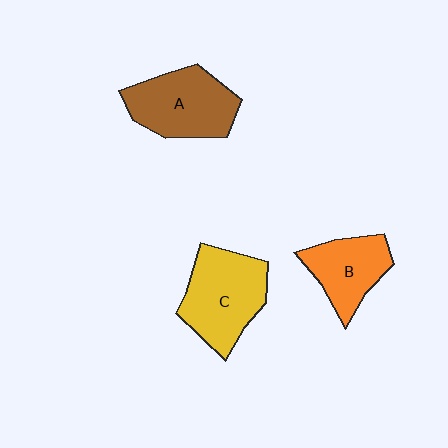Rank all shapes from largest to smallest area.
From largest to smallest: C (yellow), A (brown), B (orange).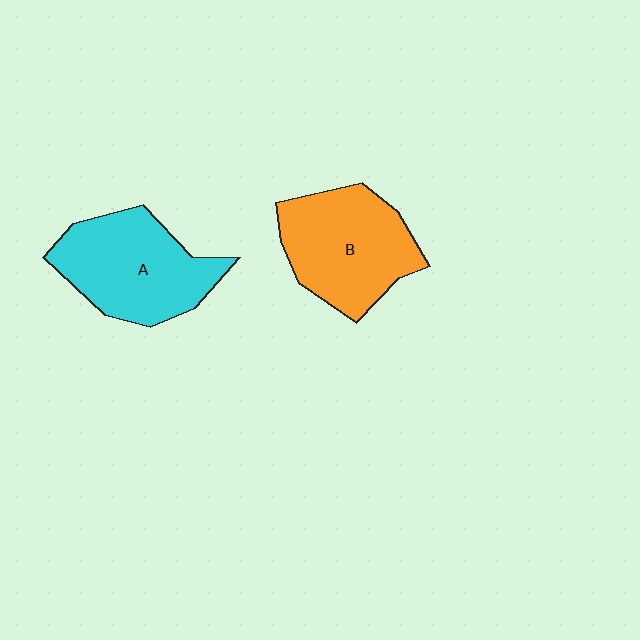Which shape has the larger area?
Shape A (cyan).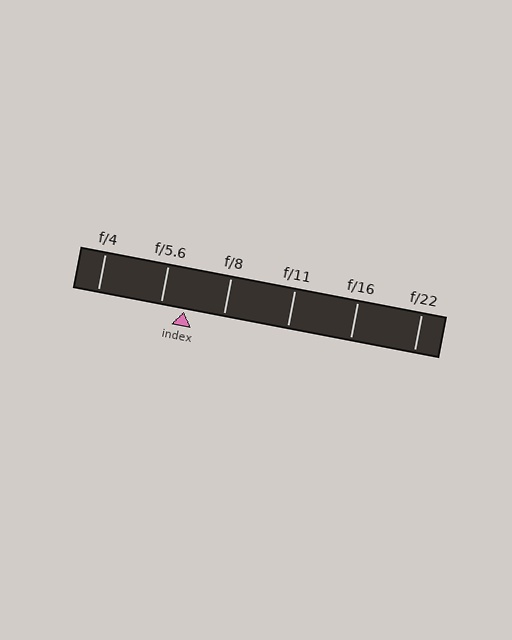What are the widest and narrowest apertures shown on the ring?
The widest aperture shown is f/4 and the narrowest is f/22.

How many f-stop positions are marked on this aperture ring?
There are 6 f-stop positions marked.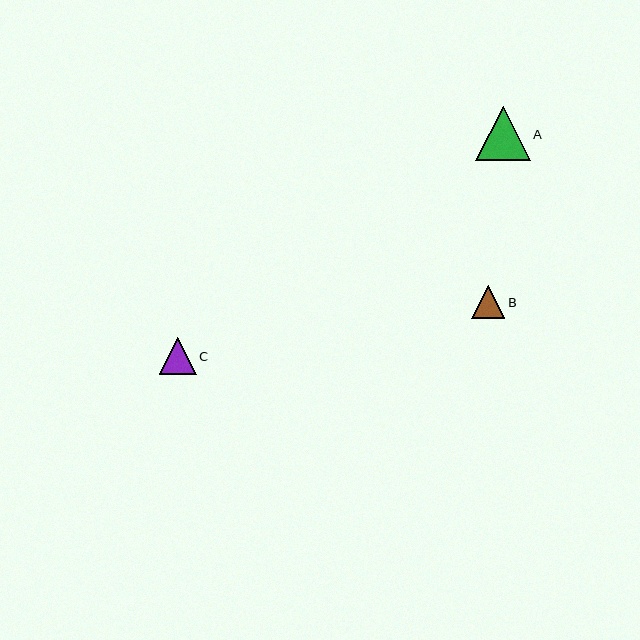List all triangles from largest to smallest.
From largest to smallest: A, C, B.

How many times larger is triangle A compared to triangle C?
Triangle A is approximately 1.5 times the size of triangle C.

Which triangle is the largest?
Triangle A is the largest with a size of approximately 55 pixels.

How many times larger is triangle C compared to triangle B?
Triangle C is approximately 1.1 times the size of triangle B.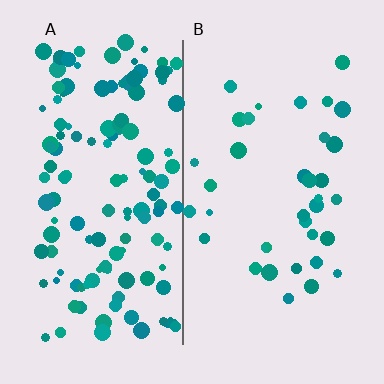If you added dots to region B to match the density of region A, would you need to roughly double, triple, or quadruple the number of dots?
Approximately quadruple.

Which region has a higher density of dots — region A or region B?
A (the left).